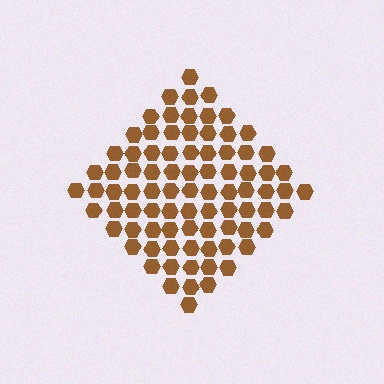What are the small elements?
The small elements are hexagons.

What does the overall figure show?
The overall figure shows a diamond.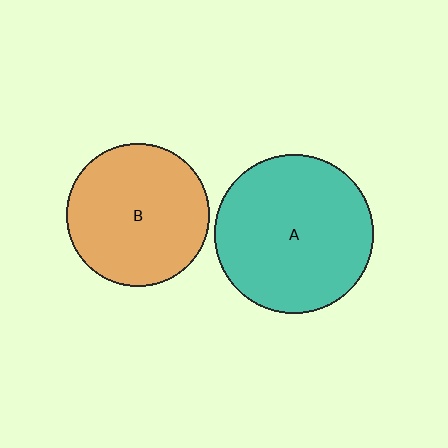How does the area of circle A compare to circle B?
Approximately 1.2 times.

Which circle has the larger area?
Circle A (teal).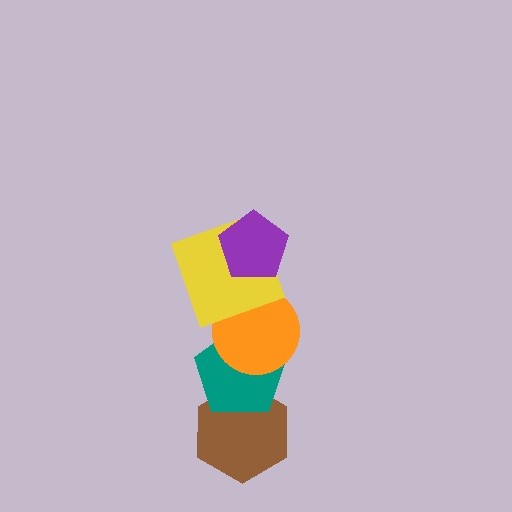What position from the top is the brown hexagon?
The brown hexagon is 5th from the top.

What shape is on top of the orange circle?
The yellow square is on top of the orange circle.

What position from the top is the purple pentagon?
The purple pentagon is 1st from the top.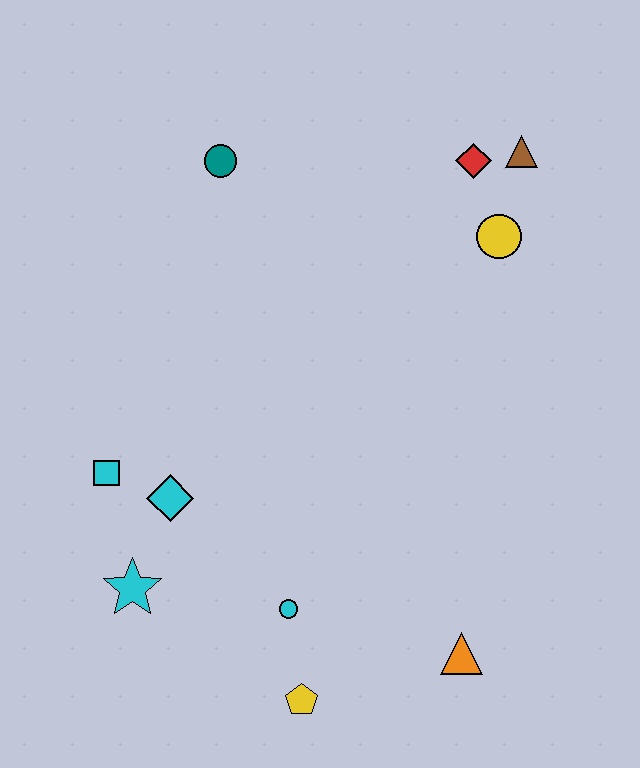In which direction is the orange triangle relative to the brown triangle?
The orange triangle is below the brown triangle.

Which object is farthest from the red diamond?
The yellow pentagon is farthest from the red diamond.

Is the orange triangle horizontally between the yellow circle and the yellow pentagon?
Yes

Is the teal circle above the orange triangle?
Yes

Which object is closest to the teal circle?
The red diamond is closest to the teal circle.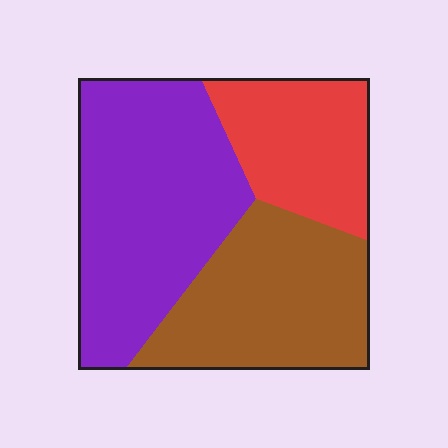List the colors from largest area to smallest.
From largest to smallest: purple, brown, red.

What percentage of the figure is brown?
Brown takes up between a sixth and a third of the figure.